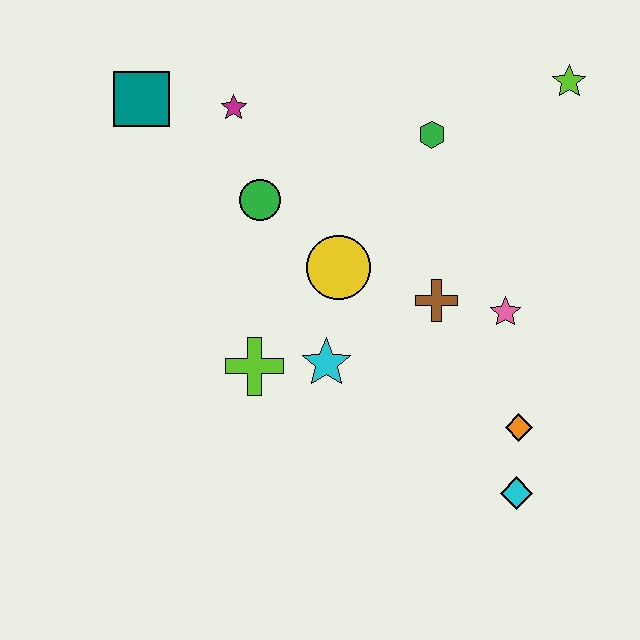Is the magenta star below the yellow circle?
No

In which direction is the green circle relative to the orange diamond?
The green circle is to the left of the orange diamond.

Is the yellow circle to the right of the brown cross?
No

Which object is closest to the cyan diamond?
The orange diamond is closest to the cyan diamond.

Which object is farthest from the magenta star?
The cyan diamond is farthest from the magenta star.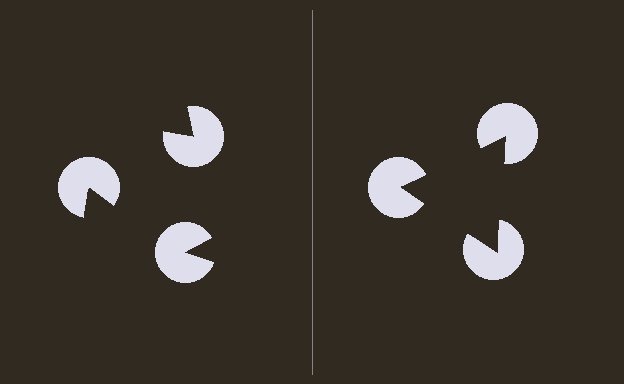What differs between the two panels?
The pac-man discs are positioned identically on both sides; only the wedge orientations differ. On the right they align to a triangle; on the left they are misaligned.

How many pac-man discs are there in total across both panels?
6 — 3 on each side.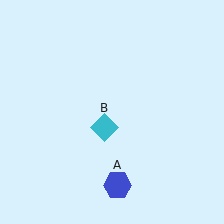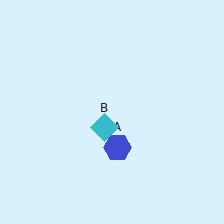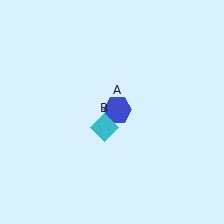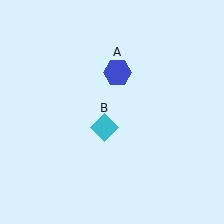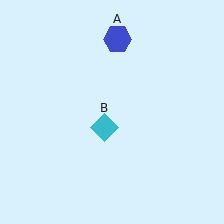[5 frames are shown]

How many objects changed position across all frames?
1 object changed position: blue hexagon (object A).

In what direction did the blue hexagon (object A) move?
The blue hexagon (object A) moved up.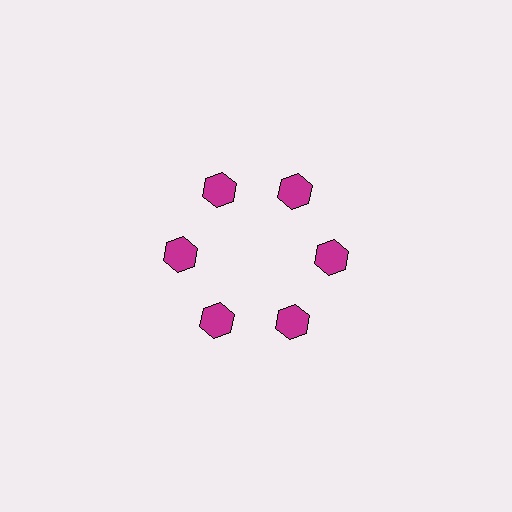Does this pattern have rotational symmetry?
Yes, this pattern has 6-fold rotational symmetry. It looks the same after rotating 60 degrees around the center.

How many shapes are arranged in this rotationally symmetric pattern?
There are 6 shapes, arranged in 6 groups of 1.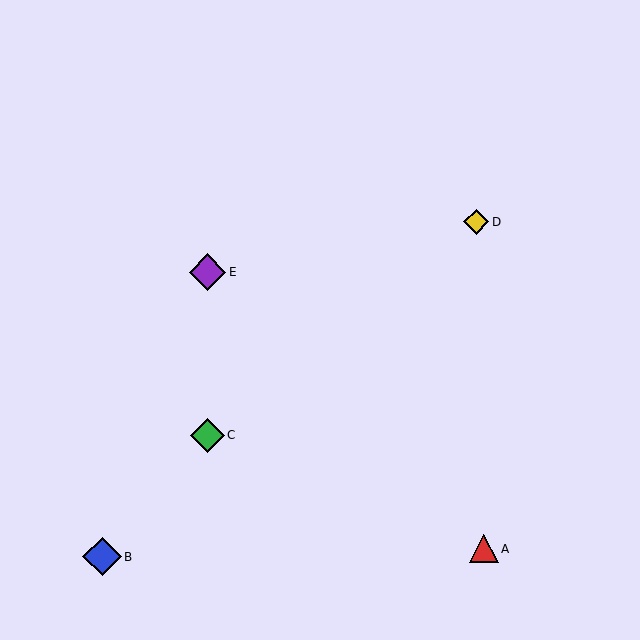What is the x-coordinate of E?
Object E is at x≈207.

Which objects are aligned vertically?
Objects C, E are aligned vertically.